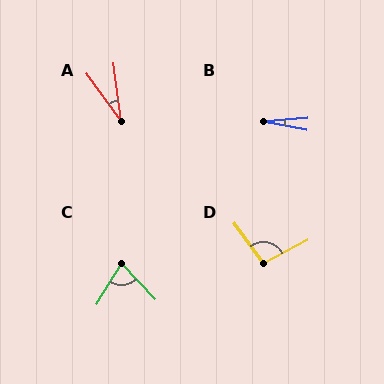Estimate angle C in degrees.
Approximately 75 degrees.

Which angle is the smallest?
B, at approximately 16 degrees.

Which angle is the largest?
D, at approximately 99 degrees.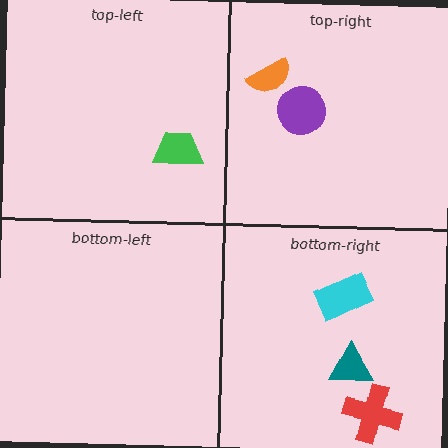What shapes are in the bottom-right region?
The red cross, the cyan rectangle, the teal triangle.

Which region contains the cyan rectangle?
The bottom-right region.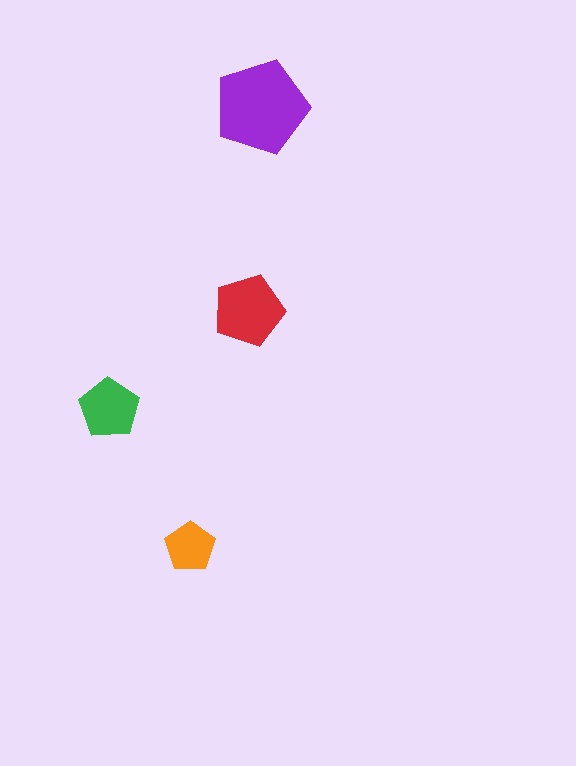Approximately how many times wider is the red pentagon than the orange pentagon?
About 1.5 times wider.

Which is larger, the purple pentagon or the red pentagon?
The purple one.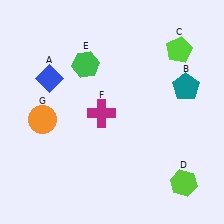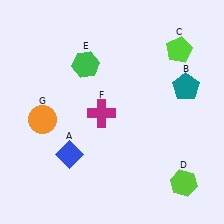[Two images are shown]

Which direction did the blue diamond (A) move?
The blue diamond (A) moved down.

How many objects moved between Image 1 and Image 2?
1 object moved between the two images.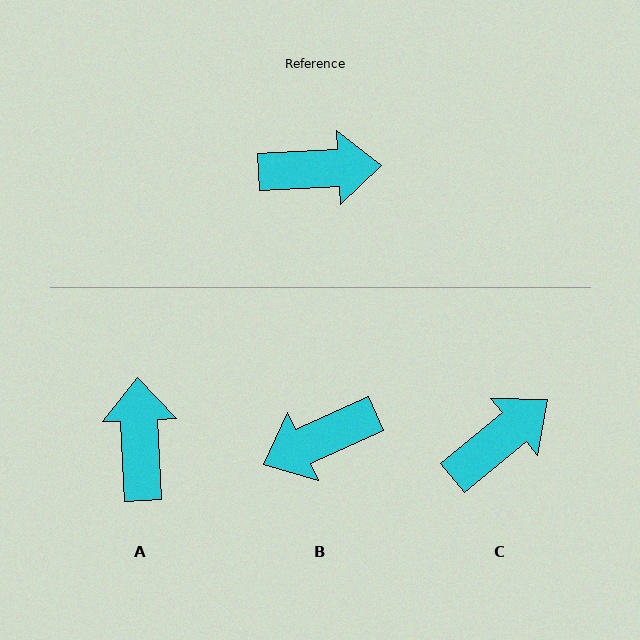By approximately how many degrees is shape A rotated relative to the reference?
Approximately 89 degrees counter-clockwise.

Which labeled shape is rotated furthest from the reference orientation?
B, about 159 degrees away.